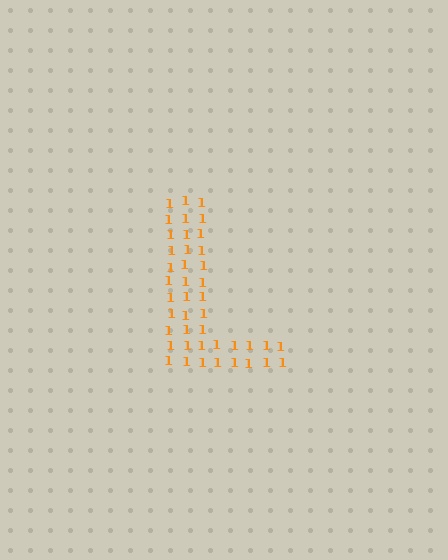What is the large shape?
The large shape is the letter L.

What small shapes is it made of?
It is made of small digit 1's.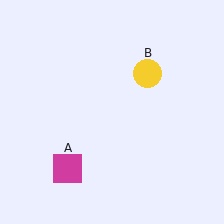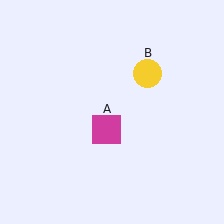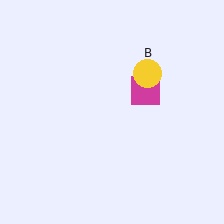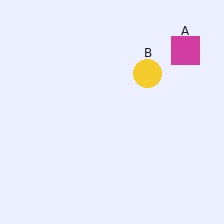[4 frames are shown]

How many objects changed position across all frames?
1 object changed position: magenta square (object A).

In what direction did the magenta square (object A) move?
The magenta square (object A) moved up and to the right.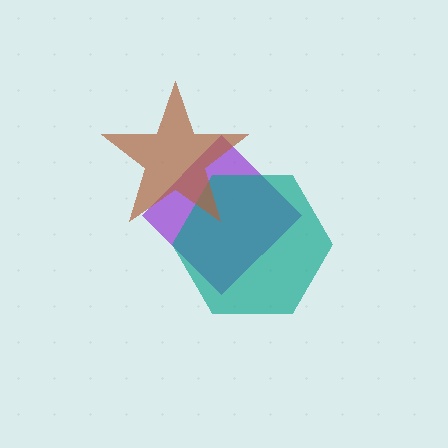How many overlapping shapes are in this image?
There are 3 overlapping shapes in the image.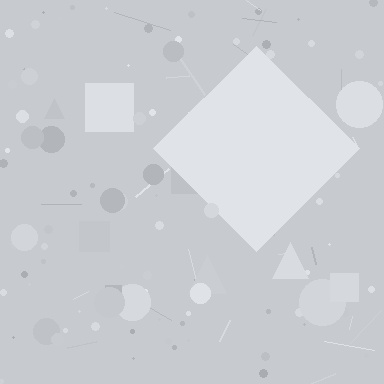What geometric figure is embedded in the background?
A diamond is embedded in the background.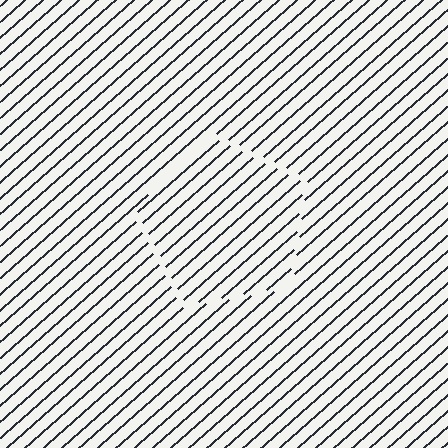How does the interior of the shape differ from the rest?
The interior of the shape contains the same grating, shifted by half a period — the contour is defined by the phase discontinuity where line-ends from the inner and outer gratings abut.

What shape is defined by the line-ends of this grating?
An illusory pentagon. The interior of the shape contains the same grating, shifted by half a period — the contour is defined by the phase discontinuity where line-ends from the inner and outer gratings abut.